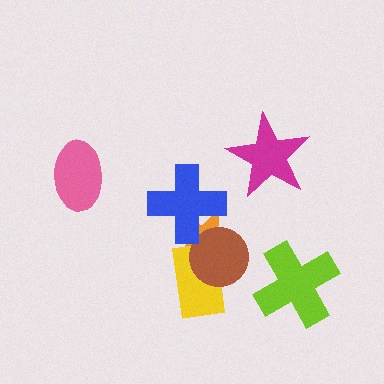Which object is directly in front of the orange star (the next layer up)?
The yellow rectangle is directly in front of the orange star.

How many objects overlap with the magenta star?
0 objects overlap with the magenta star.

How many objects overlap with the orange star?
3 objects overlap with the orange star.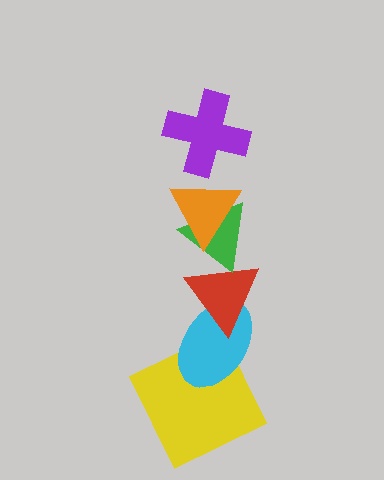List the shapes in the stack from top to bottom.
From top to bottom: the purple cross, the orange triangle, the green triangle, the red triangle, the cyan ellipse, the yellow square.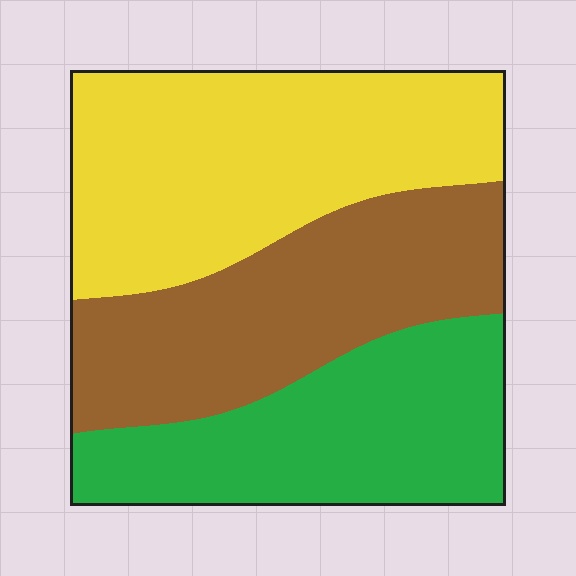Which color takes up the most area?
Yellow, at roughly 40%.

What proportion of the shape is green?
Green covers 29% of the shape.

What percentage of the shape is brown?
Brown takes up about one third (1/3) of the shape.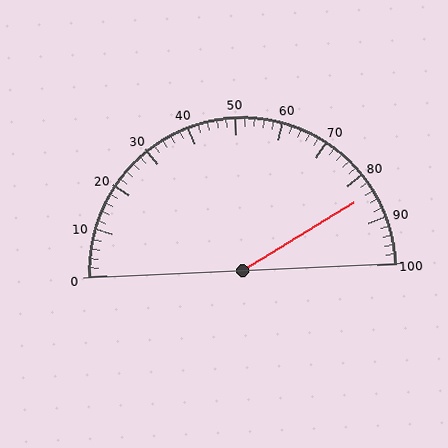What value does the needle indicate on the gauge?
The needle indicates approximately 84.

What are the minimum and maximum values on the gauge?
The gauge ranges from 0 to 100.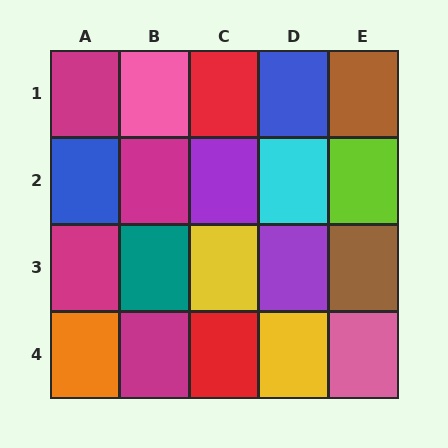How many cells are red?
2 cells are red.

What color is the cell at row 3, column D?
Purple.